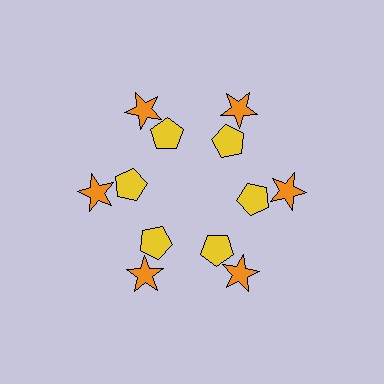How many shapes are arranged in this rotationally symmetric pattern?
There are 12 shapes, arranged in 6 groups of 2.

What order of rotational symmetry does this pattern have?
This pattern has 6-fold rotational symmetry.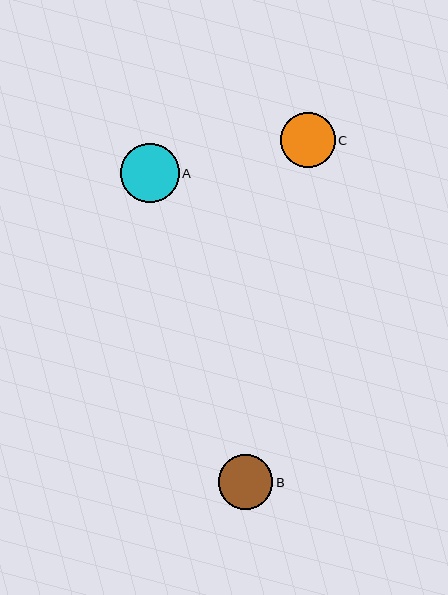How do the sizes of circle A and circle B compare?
Circle A and circle B are approximately the same size.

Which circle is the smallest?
Circle B is the smallest with a size of approximately 55 pixels.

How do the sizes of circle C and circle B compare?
Circle C and circle B are approximately the same size.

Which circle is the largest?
Circle A is the largest with a size of approximately 59 pixels.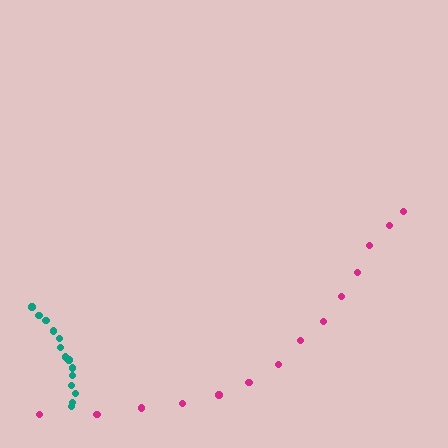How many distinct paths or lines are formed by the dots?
There are 2 distinct paths.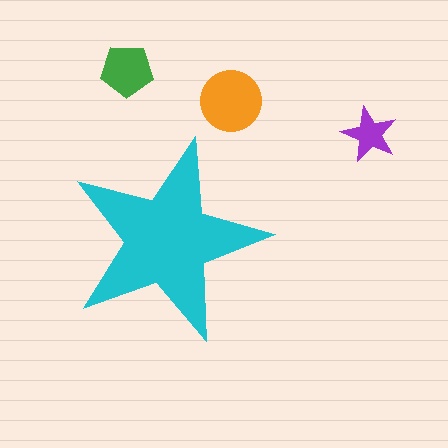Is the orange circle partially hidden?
No, the orange circle is fully visible.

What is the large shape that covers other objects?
A cyan star.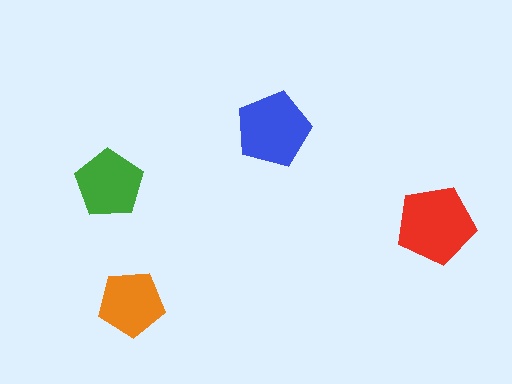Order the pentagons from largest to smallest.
the red one, the blue one, the green one, the orange one.